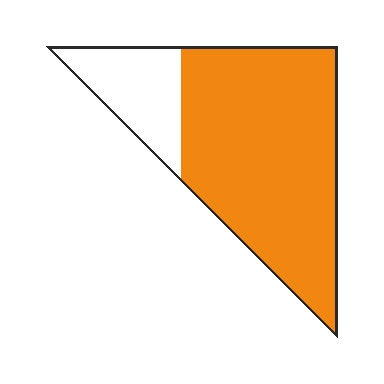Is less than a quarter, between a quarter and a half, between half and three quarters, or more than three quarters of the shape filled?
More than three quarters.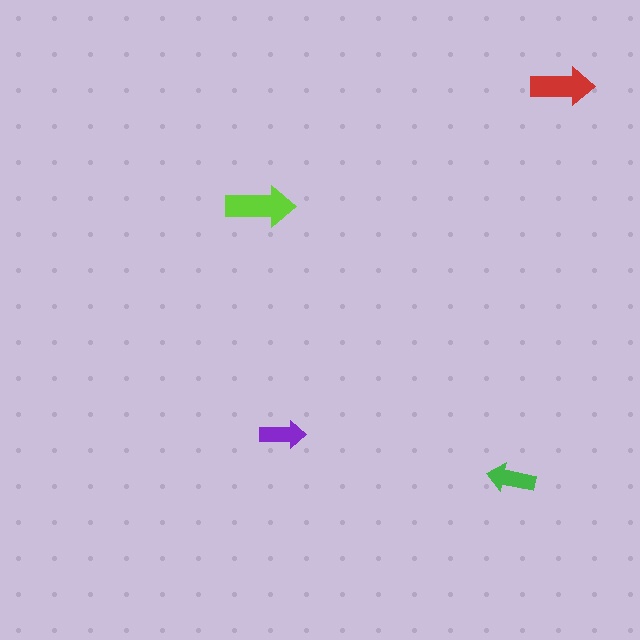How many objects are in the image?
There are 4 objects in the image.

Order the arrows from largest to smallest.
the lime one, the red one, the green one, the purple one.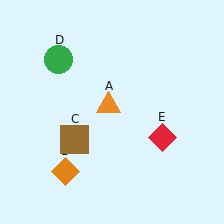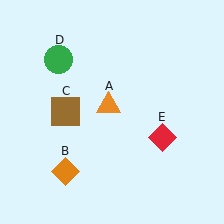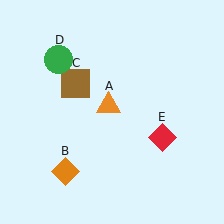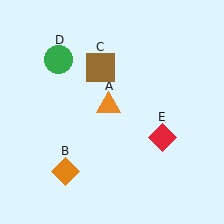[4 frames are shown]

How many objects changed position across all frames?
1 object changed position: brown square (object C).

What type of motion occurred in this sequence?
The brown square (object C) rotated clockwise around the center of the scene.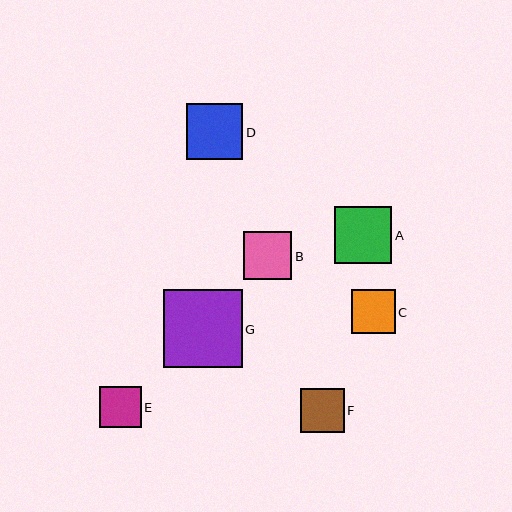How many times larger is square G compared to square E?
Square G is approximately 1.9 times the size of square E.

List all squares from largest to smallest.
From largest to smallest: G, A, D, B, F, C, E.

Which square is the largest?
Square G is the largest with a size of approximately 78 pixels.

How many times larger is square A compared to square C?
Square A is approximately 1.3 times the size of square C.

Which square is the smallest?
Square E is the smallest with a size of approximately 41 pixels.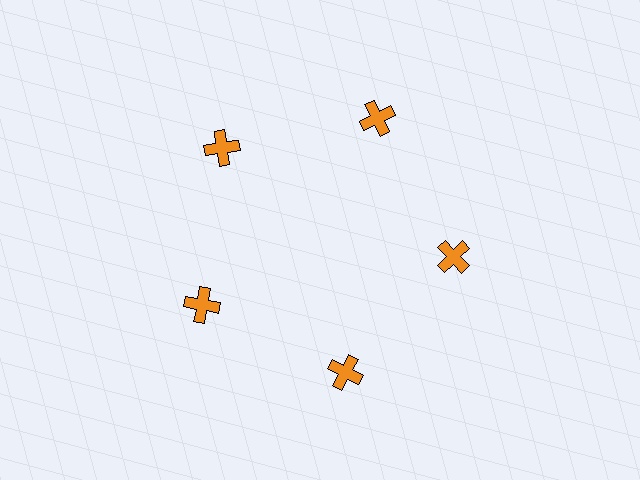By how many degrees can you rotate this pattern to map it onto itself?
The pattern maps onto itself every 72 degrees of rotation.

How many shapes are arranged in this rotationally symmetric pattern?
There are 5 shapes, arranged in 5 groups of 1.